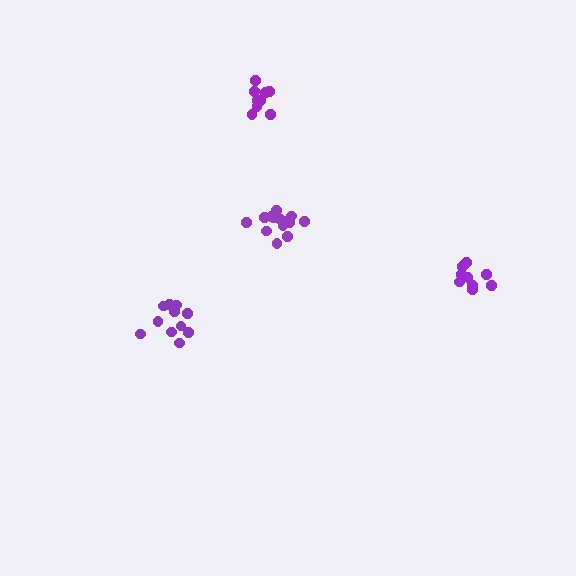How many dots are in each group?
Group 1: 15 dots, Group 2: 11 dots, Group 3: 9 dots, Group 4: 9 dots (44 total).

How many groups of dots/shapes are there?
There are 4 groups.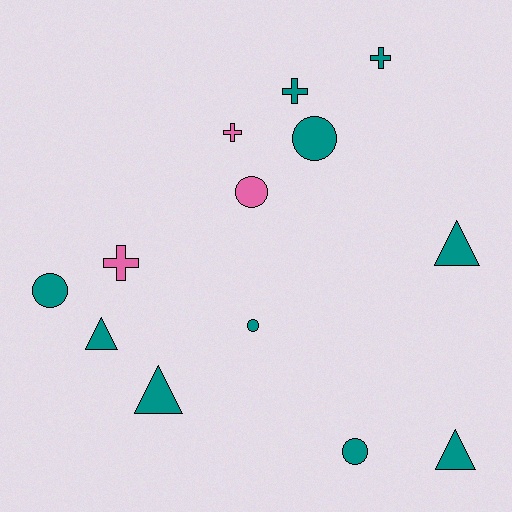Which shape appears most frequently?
Circle, with 5 objects.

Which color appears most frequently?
Teal, with 10 objects.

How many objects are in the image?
There are 13 objects.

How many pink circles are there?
There is 1 pink circle.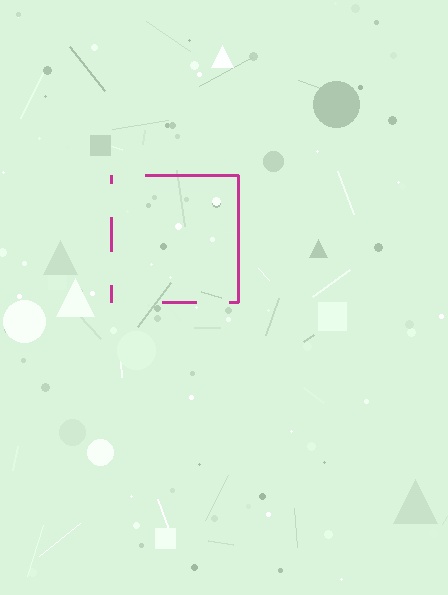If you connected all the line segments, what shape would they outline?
They would outline a square.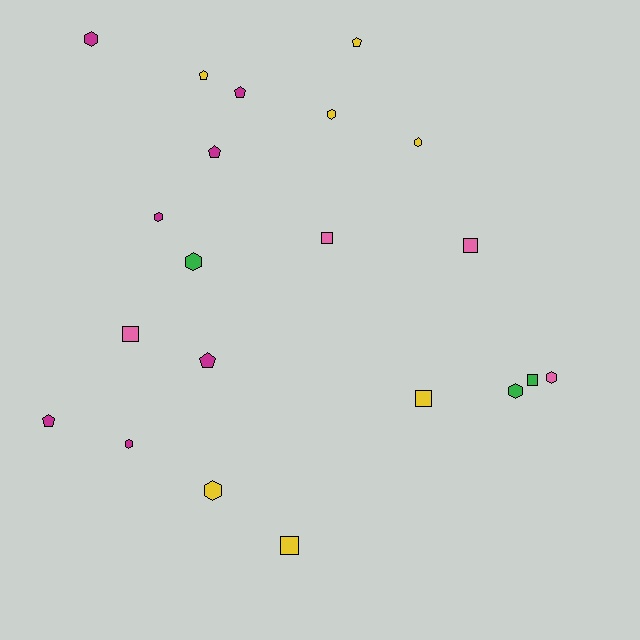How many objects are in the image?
There are 21 objects.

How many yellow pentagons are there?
There are 2 yellow pentagons.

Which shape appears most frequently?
Hexagon, with 9 objects.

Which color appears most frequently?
Yellow, with 7 objects.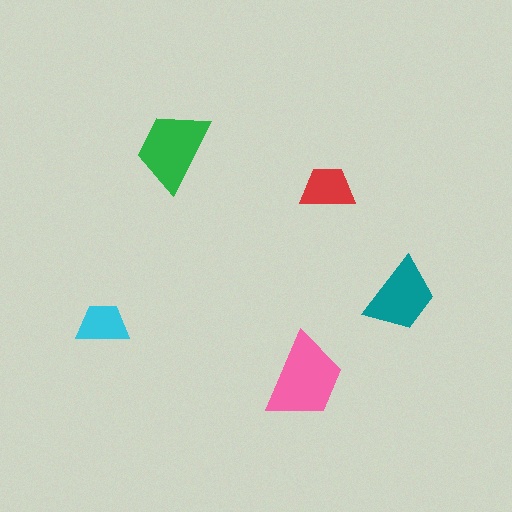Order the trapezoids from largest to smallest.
the pink one, the green one, the teal one, the red one, the cyan one.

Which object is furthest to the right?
The teal trapezoid is rightmost.